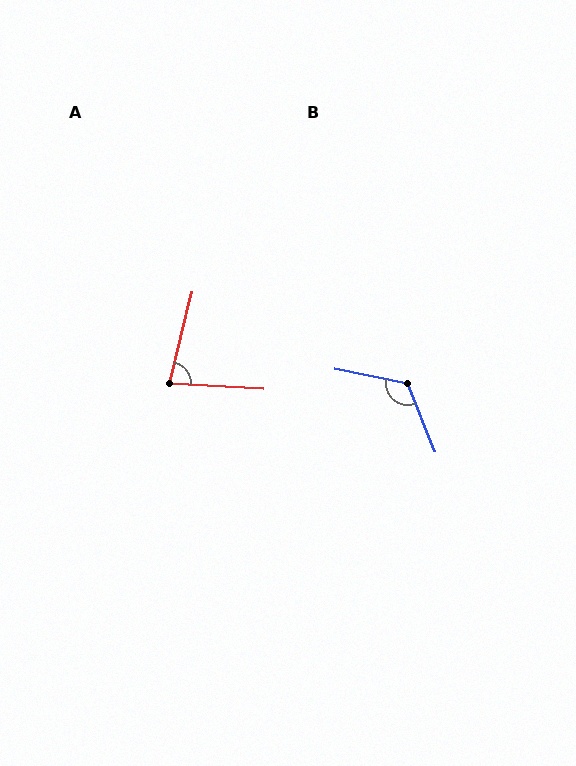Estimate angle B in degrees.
Approximately 123 degrees.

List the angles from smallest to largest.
A (79°), B (123°).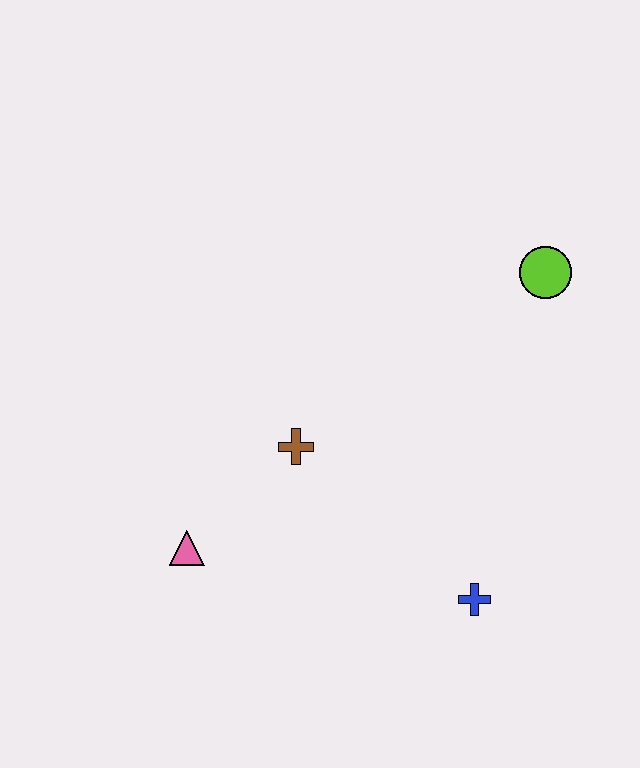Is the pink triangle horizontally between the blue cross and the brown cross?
No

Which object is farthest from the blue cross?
The lime circle is farthest from the blue cross.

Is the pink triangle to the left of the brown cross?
Yes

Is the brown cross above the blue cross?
Yes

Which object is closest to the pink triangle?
The brown cross is closest to the pink triangle.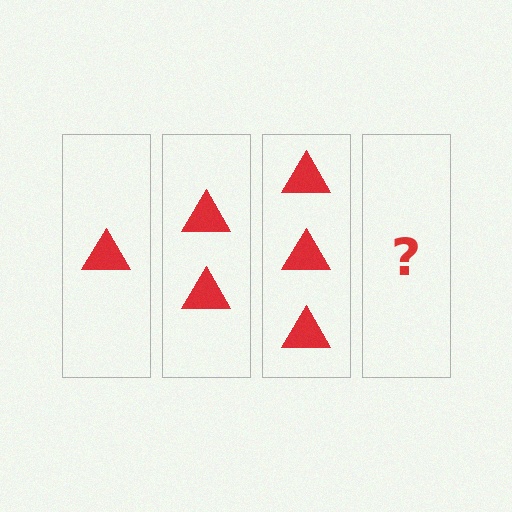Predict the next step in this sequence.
The next step is 4 triangles.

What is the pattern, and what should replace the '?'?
The pattern is that each step adds one more triangle. The '?' should be 4 triangles.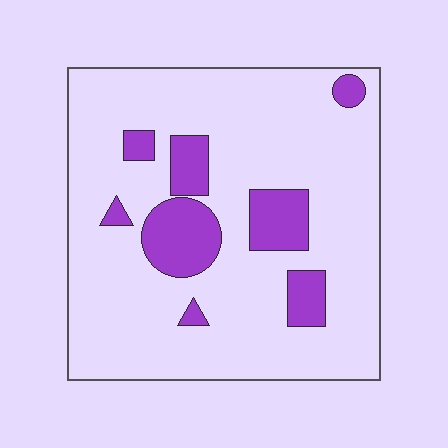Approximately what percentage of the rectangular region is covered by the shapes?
Approximately 15%.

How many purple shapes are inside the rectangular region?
8.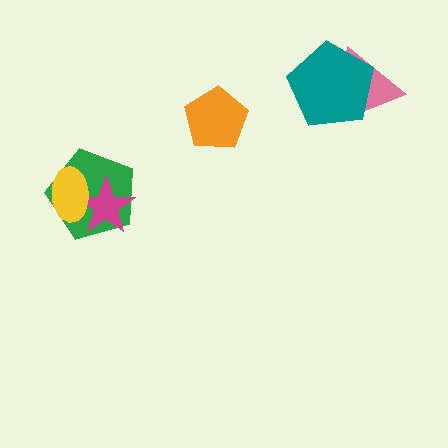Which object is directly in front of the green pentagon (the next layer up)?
The magenta star is directly in front of the green pentagon.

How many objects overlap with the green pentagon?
2 objects overlap with the green pentagon.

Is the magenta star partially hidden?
Yes, it is partially covered by another shape.